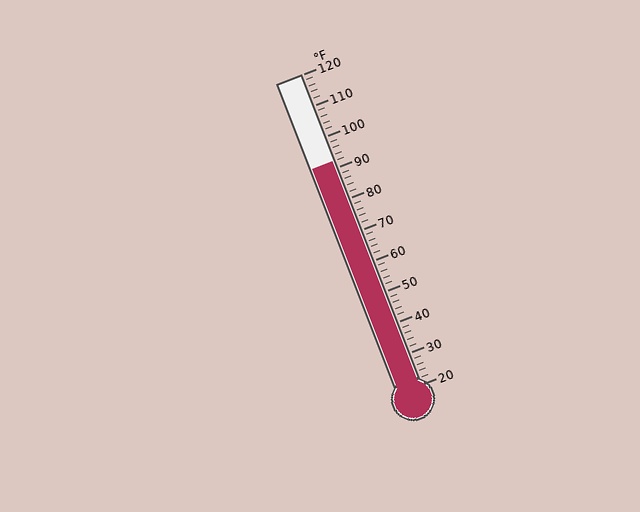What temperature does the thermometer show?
The thermometer shows approximately 92°F.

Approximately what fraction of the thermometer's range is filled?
The thermometer is filled to approximately 70% of its range.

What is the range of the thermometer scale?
The thermometer scale ranges from 20°F to 120°F.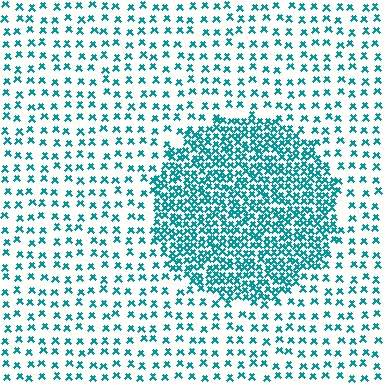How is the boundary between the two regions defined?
The boundary is defined by a change in element density (approximately 2.8x ratio). All elements are the same color, size, and shape.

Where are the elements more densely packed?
The elements are more densely packed inside the circle boundary.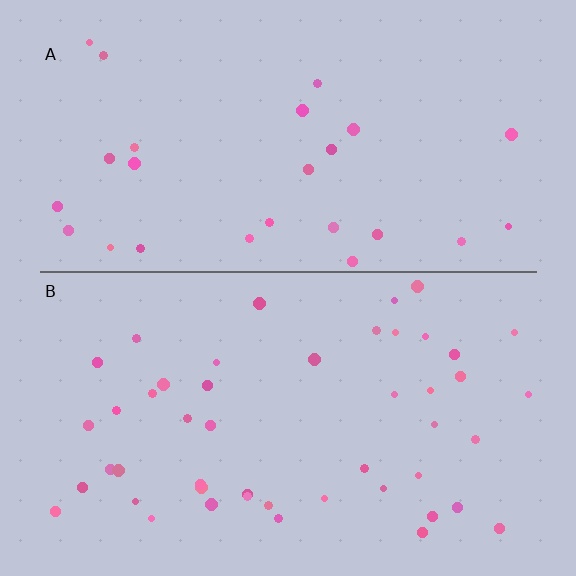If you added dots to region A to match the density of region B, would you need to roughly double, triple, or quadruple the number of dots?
Approximately double.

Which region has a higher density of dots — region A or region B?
B (the bottom).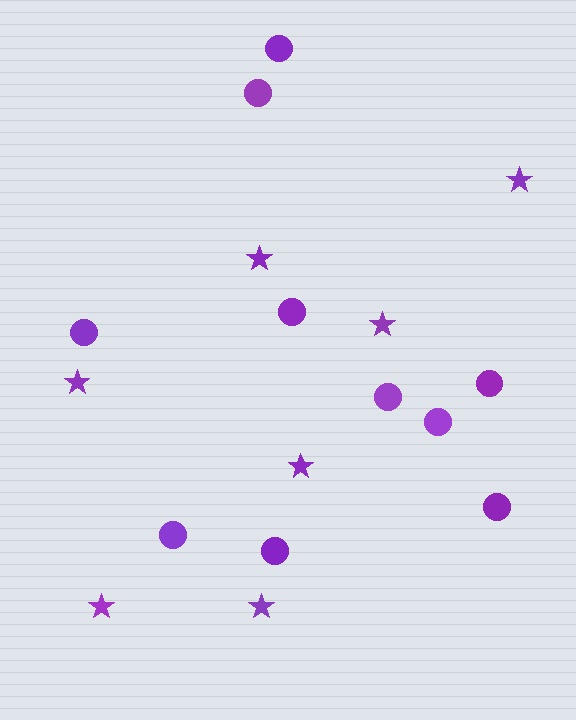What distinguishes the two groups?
There are 2 groups: one group of circles (10) and one group of stars (7).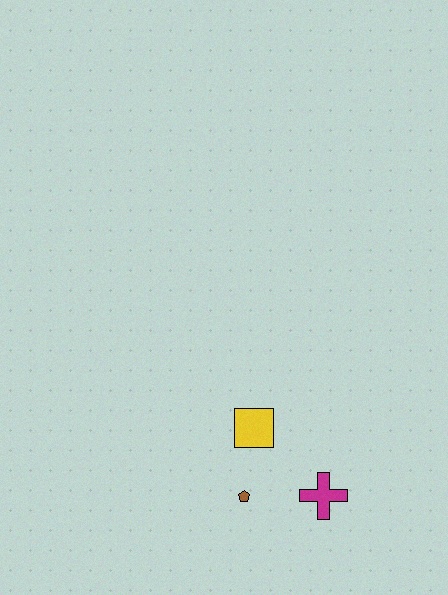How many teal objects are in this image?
There are no teal objects.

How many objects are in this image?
There are 3 objects.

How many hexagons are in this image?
There are no hexagons.